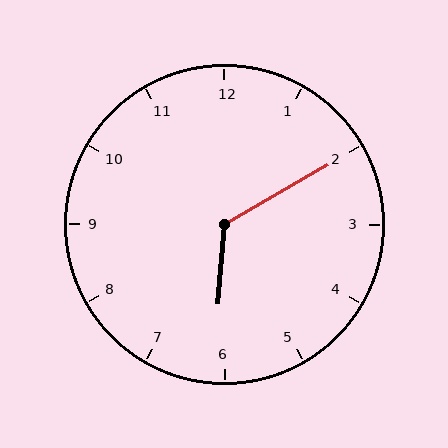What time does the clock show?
6:10.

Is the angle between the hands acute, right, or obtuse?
It is obtuse.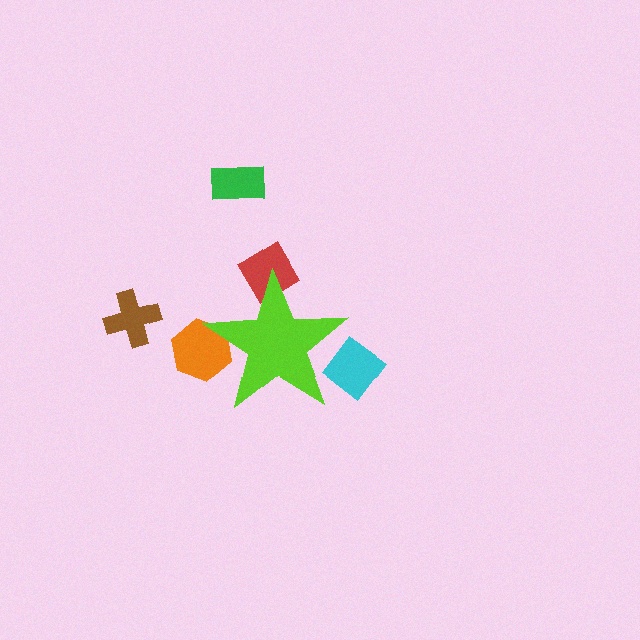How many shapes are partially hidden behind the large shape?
3 shapes are partially hidden.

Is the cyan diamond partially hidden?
Yes, the cyan diamond is partially hidden behind the lime star.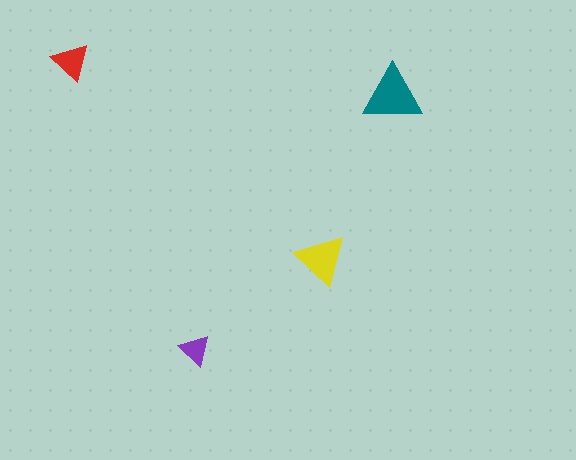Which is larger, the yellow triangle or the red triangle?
The yellow one.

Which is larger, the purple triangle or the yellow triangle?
The yellow one.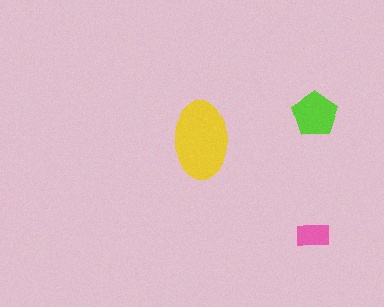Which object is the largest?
The yellow ellipse.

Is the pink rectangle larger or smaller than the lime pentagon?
Smaller.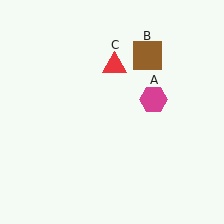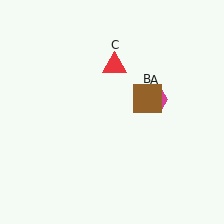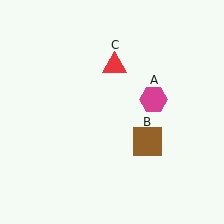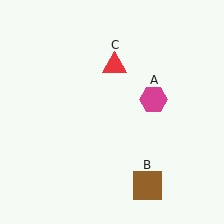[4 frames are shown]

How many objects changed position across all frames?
1 object changed position: brown square (object B).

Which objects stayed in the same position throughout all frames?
Magenta hexagon (object A) and red triangle (object C) remained stationary.